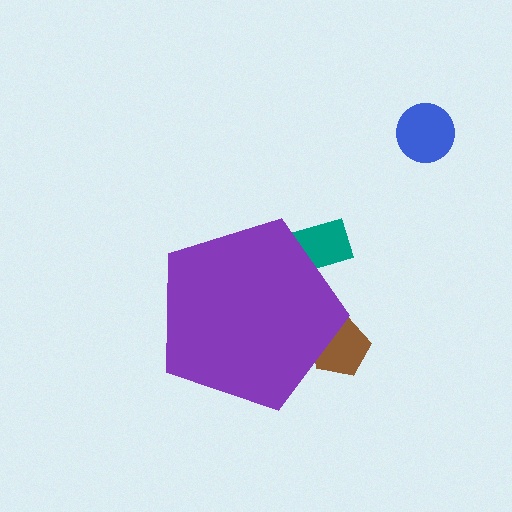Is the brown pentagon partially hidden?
Yes, the brown pentagon is partially hidden behind the purple pentagon.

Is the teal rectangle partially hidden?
Yes, the teal rectangle is partially hidden behind the purple pentagon.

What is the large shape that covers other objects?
A purple pentagon.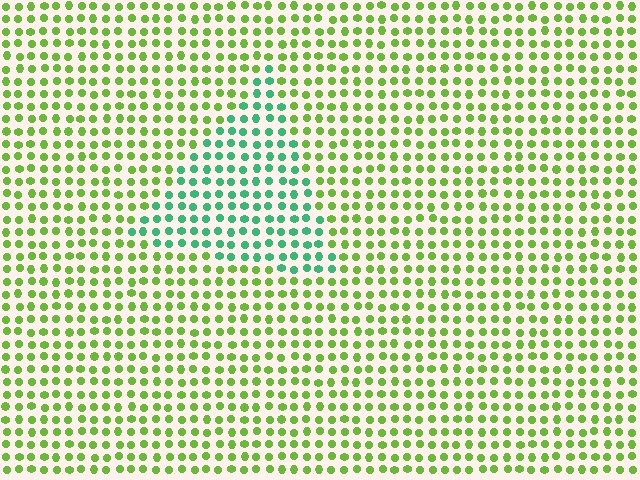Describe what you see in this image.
The image is filled with small lime elements in a uniform arrangement. A triangle-shaped region is visible where the elements are tinted to a slightly different hue, forming a subtle color boundary.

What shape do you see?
I see a triangle.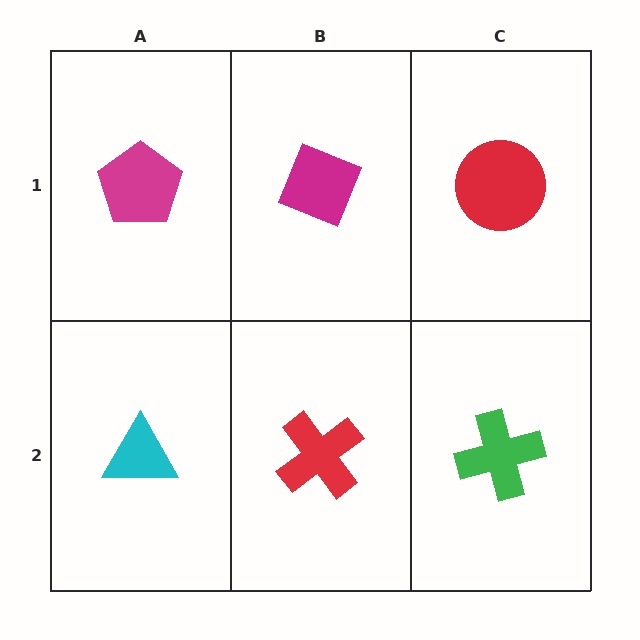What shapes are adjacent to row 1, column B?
A red cross (row 2, column B), a magenta pentagon (row 1, column A), a red circle (row 1, column C).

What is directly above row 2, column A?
A magenta pentagon.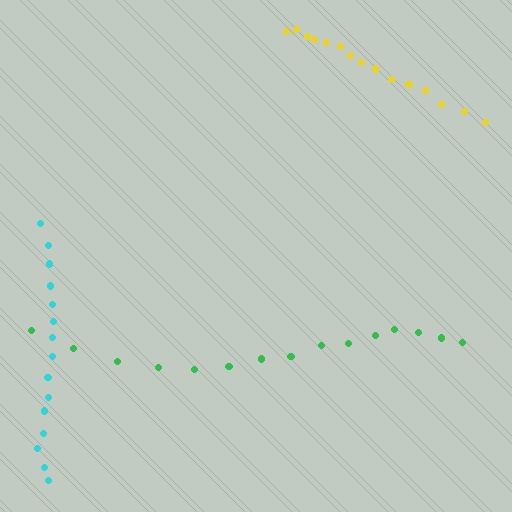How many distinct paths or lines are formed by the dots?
There are 3 distinct paths.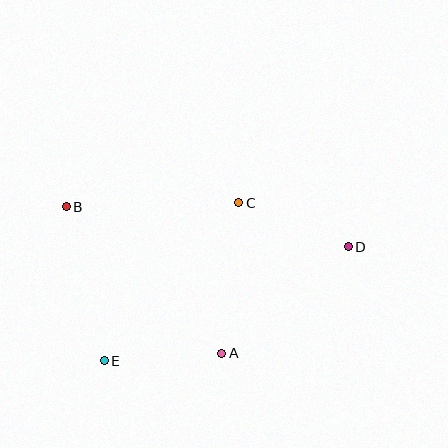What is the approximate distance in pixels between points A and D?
The distance between A and D is approximately 165 pixels.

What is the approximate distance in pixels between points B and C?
The distance between B and C is approximately 173 pixels.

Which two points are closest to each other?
Points A and E are closest to each other.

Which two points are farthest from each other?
Points B and D are farthest from each other.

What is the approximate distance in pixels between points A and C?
The distance between A and C is approximately 151 pixels.